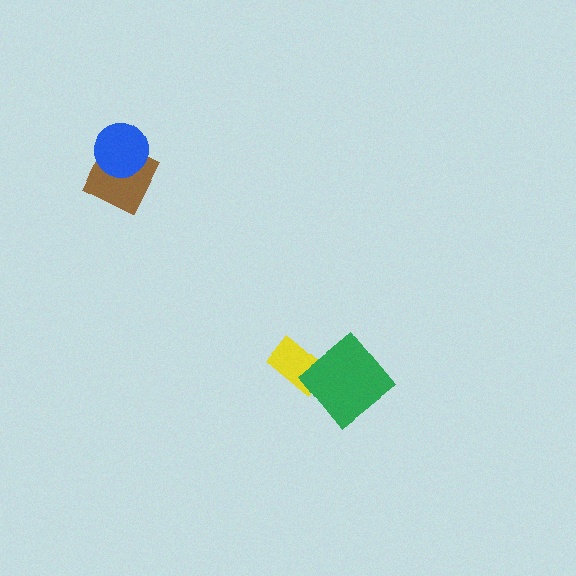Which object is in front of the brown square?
The blue circle is in front of the brown square.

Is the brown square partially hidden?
Yes, it is partially covered by another shape.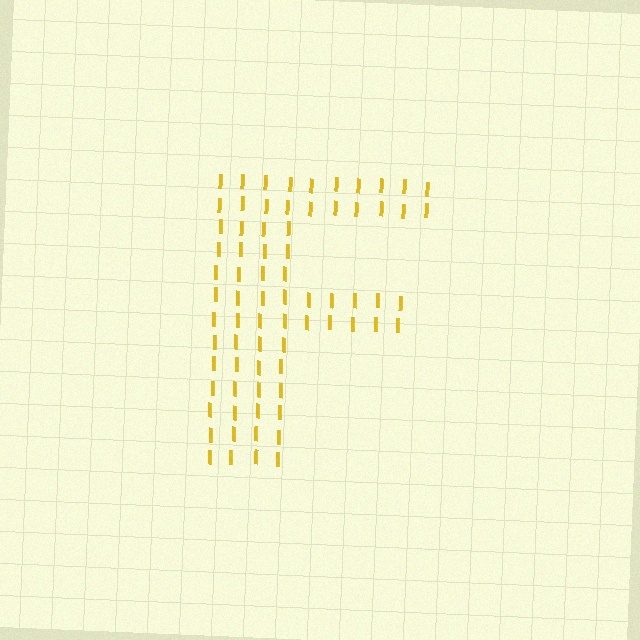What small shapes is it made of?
It is made of small letter I's.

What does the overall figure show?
The overall figure shows the letter F.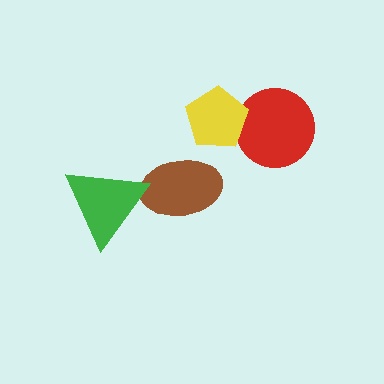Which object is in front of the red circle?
The yellow pentagon is in front of the red circle.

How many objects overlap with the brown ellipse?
1 object overlaps with the brown ellipse.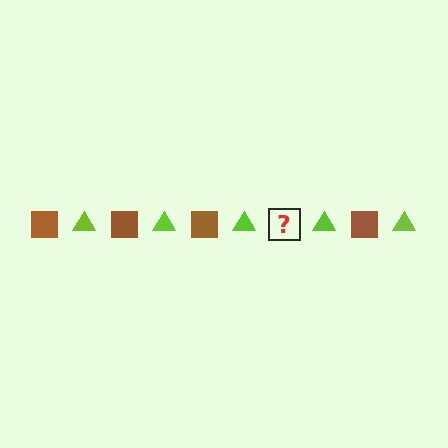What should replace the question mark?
The question mark should be replaced with a brown square.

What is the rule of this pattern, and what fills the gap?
The rule is that the pattern alternates between brown square and lime triangle. The gap should be filled with a brown square.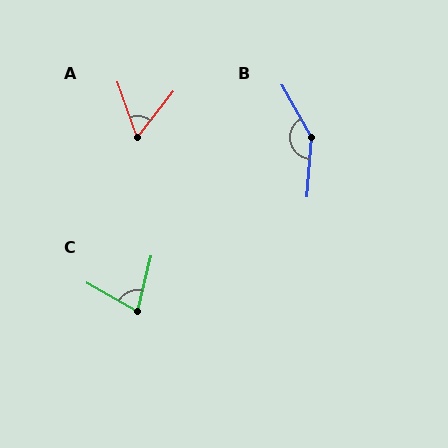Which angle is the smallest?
A, at approximately 58 degrees.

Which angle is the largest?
B, at approximately 146 degrees.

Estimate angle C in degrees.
Approximately 75 degrees.